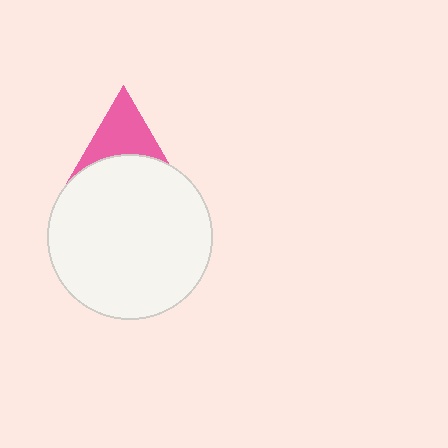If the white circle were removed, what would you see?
You would see the complete pink triangle.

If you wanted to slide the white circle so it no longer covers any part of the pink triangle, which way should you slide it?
Slide it down — that is the most direct way to separate the two shapes.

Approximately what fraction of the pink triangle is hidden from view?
Roughly 45% of the pink triangle is hidden behind the white circle.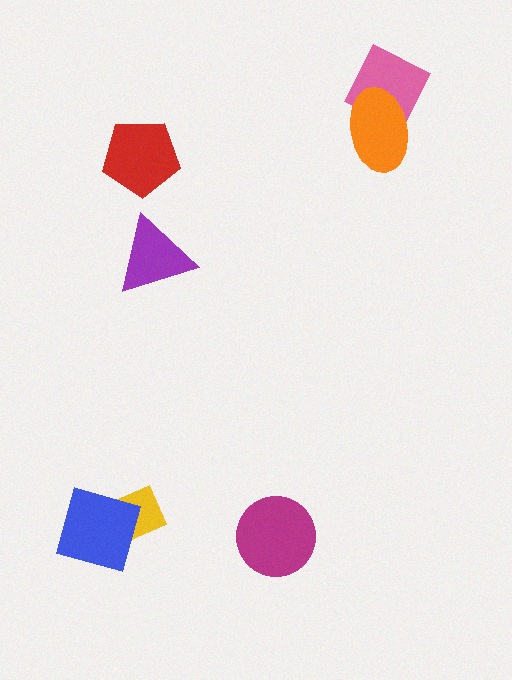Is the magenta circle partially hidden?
No, no other shape covers it.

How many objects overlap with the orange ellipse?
1 object overlaps with the orange ellipse.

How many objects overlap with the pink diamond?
1 object overlaps with the pink diamond.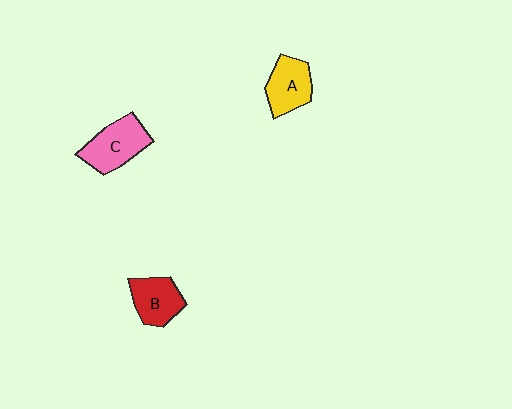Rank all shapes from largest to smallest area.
From largest to smallest: C (pink), A (yellow), B (red).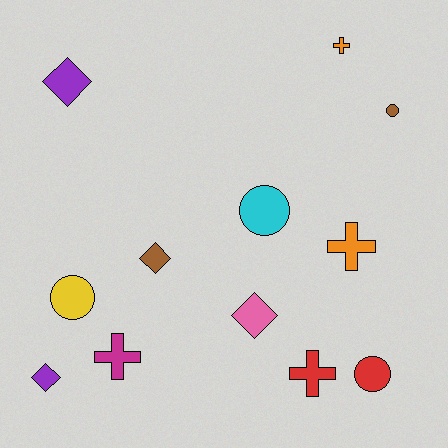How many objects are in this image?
There are 12 objects.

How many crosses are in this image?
There are 4 crosses.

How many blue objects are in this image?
There are no blue objects.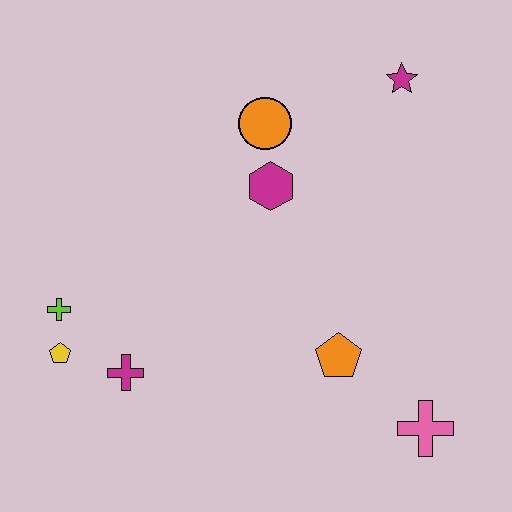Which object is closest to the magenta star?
The orange circle is closest to the magenta star.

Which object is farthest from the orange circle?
The pink cross is farthest from the orange circle.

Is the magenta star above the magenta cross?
Yes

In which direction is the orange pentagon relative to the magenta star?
The orange pentagon is below the magenta star.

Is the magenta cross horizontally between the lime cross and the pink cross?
Yes